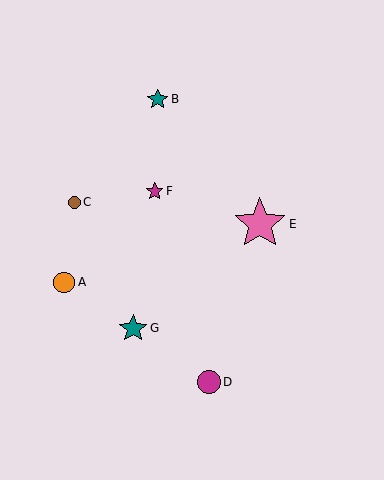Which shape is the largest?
The pink star (labeled E) is the largest.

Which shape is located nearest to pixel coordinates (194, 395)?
The magenta circle (labeled D) at (209, 382) is nearest to that location.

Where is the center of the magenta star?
The center of the magenta star is at (155, 191).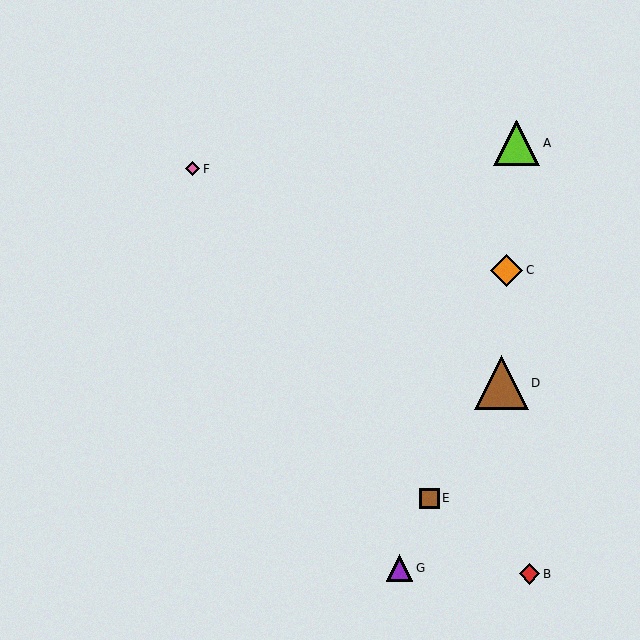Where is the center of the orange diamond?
The center of the orange diamond is at (506, 271).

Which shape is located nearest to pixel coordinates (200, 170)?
The pink diamond (labeled F) at (193, 169) is nearest to that location.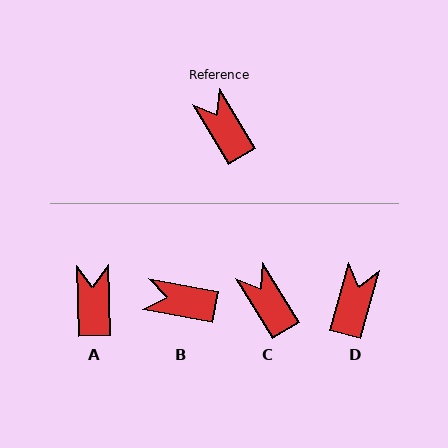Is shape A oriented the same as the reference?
No, it is off by about 29 degrees.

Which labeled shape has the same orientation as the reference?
C.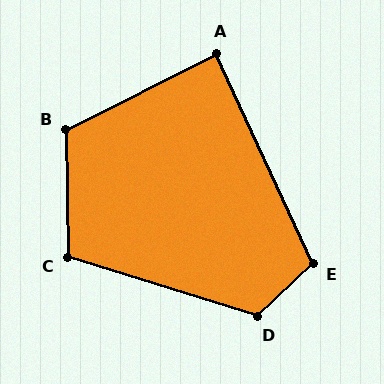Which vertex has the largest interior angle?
D, at approximately 119 degrees.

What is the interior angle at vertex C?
Approximately 108 degrees (obtuse).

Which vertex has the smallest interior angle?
A, at approximately 88 degrees.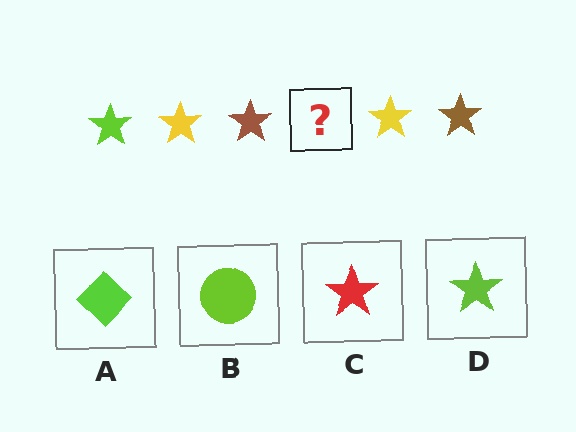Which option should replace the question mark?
Option D.